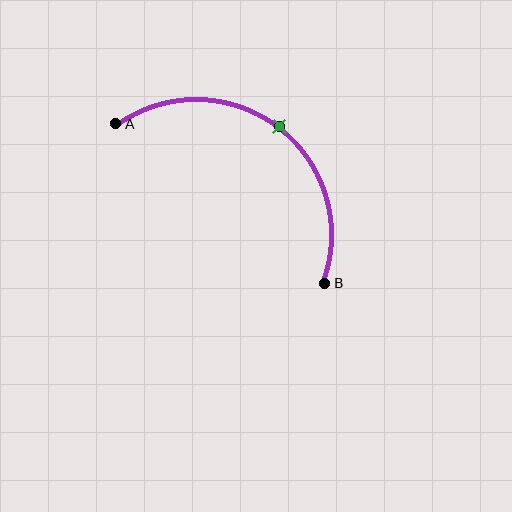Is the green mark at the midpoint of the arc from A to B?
Yes. The green mark lies on the arc at equal arc-length from both A and B — it is the arc midpoint.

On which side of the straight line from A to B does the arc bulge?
The arc bulges above and to the right of the straight line connecting A and B.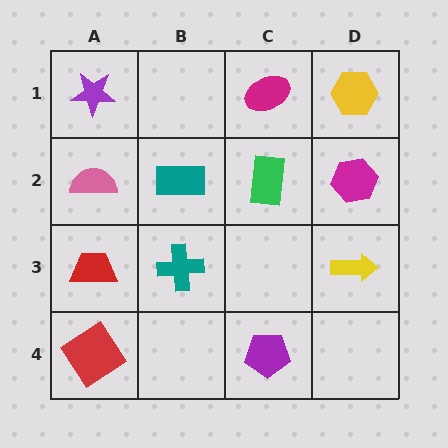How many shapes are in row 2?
4 shapes.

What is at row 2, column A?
A pink semicircle.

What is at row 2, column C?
A green rectangle.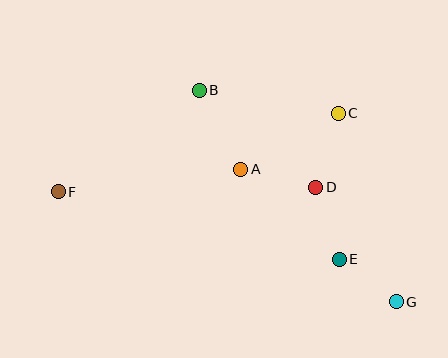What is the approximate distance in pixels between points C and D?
The distance between C and D is approximately 77 pixels.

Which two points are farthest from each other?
Points F and G are farthest from each other.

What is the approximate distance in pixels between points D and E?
The distance between D and E is approximately 76 pixels.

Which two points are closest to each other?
Points E and G are closest to each other.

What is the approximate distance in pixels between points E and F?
The distance between E and F is approximately 289 pixels.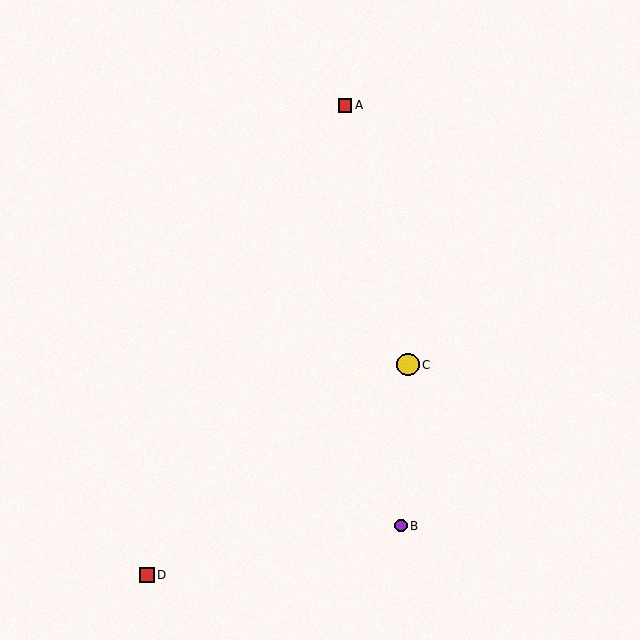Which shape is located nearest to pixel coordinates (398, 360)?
The yellow circle (labeled C) at (408, 365) is nearest to that location.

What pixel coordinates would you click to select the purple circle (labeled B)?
Click at (401, 526) to select the purple circle B.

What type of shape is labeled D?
Shape D is a red square.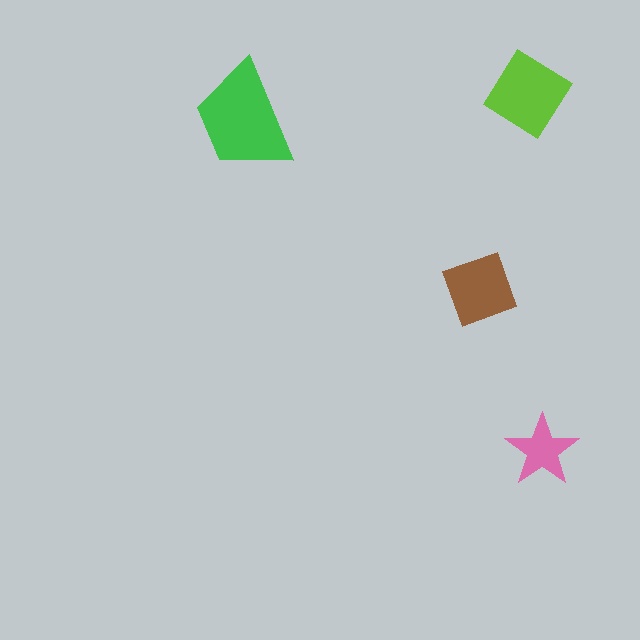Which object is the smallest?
The pink star.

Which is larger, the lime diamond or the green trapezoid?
The green trapezoid.